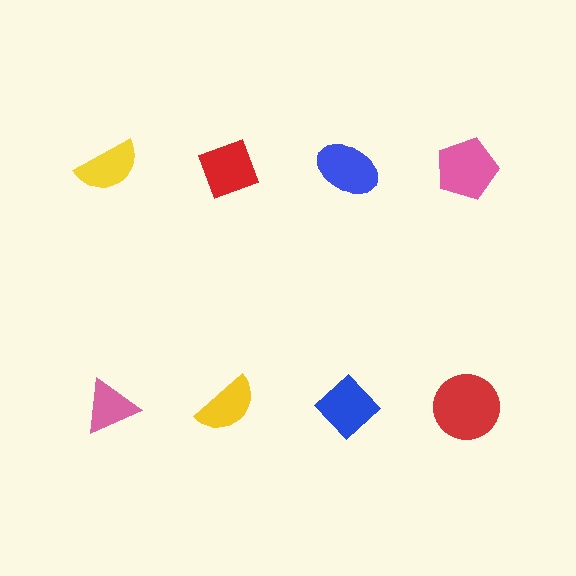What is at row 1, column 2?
A red diamond.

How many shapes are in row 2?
4 shapes.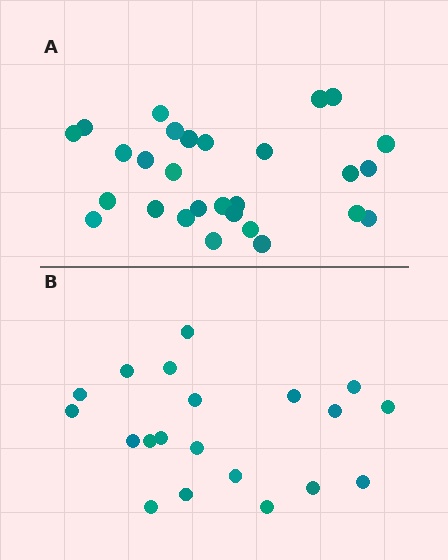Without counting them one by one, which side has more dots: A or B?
Region A (the top region) has more dots.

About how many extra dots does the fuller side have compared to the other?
Region A has roughly 8 or so more dots than region B.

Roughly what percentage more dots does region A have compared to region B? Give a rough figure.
About 40% more.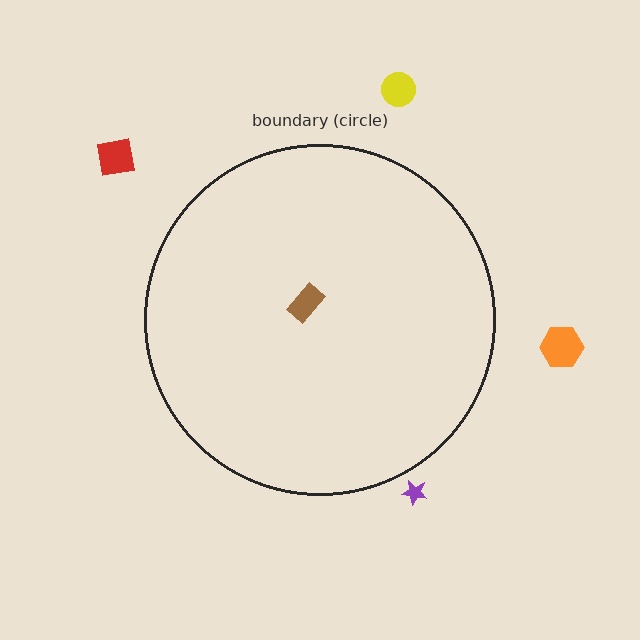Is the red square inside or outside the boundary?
Outside.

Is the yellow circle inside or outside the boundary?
Outside.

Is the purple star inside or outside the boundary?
Outside.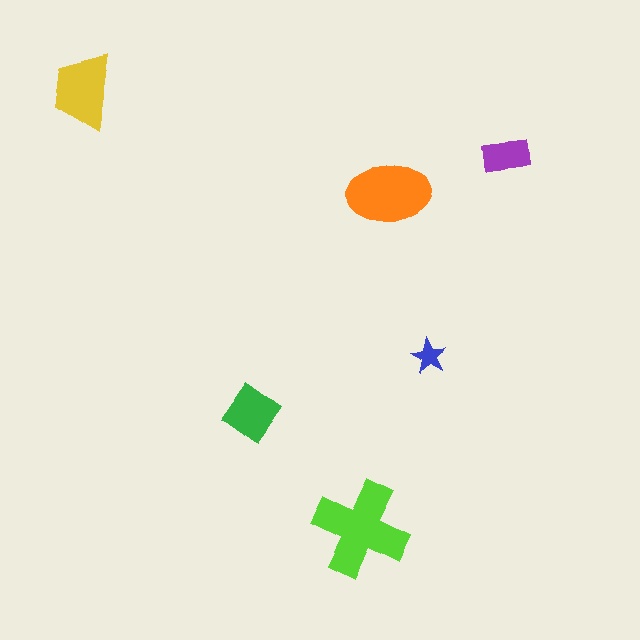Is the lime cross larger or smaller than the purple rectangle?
Larger.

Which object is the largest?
The lime cross.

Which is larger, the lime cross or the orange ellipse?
The lime cross.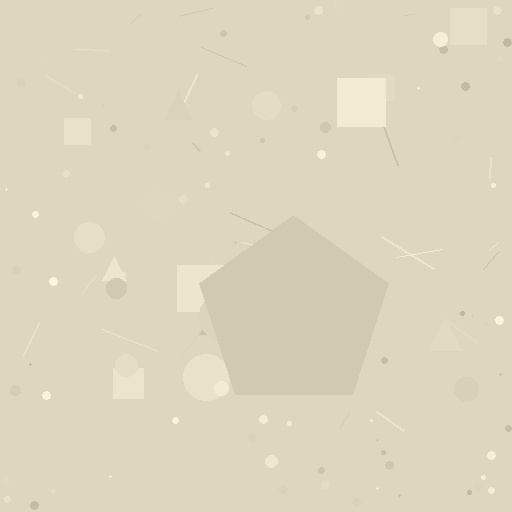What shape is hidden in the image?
A pentagon is hidden in the image.